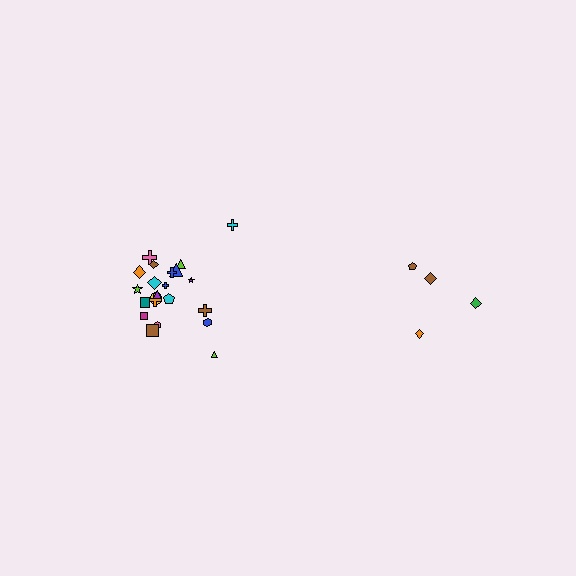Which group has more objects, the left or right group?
The left group.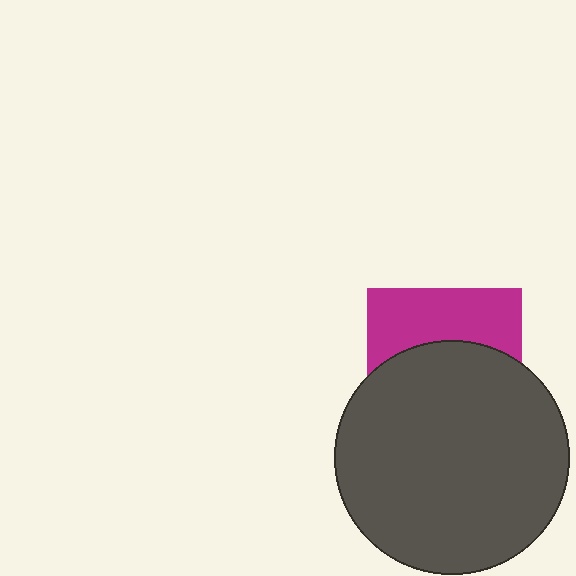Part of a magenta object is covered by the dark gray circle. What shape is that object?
It is a square.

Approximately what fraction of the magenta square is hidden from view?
Roughly 60% of the magenta square is hidden behind the dark gray circle.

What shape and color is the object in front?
The object in front is a dark gray circle.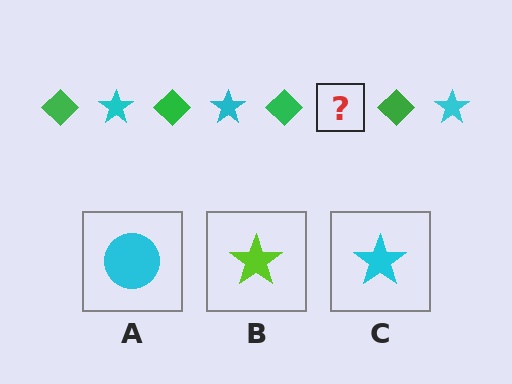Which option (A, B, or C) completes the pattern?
C.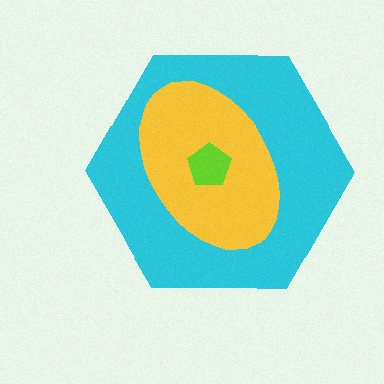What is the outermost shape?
The cyan hexagon.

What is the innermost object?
The lime pentagon.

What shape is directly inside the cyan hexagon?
The yellow ellipse.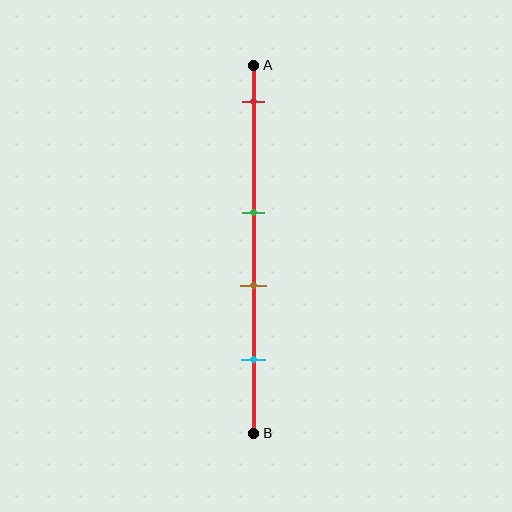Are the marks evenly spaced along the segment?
No, the marks are not evenly spaced.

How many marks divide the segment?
There are 4 marks dividing the segment.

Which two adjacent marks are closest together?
The green and brown marks are the closest adjacent pair.